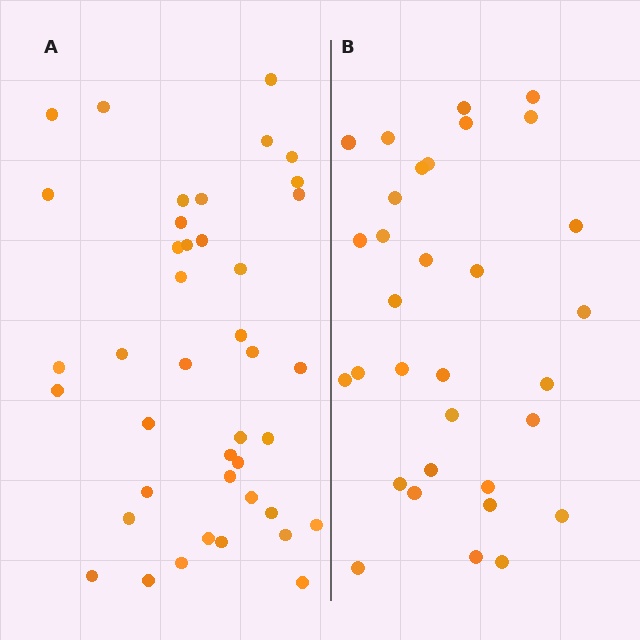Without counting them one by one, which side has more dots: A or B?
Region A (the left region) has more dots.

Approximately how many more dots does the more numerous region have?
Region A has roughly 8 or so more dots than region B.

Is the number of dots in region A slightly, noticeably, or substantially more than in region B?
Region A has noticeably more, but not dramatically so. The ratio is roughly 1.3 to 1.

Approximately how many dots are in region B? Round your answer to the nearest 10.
About 30 dots. (The exact count is 32, which rounds to 30.)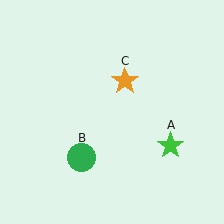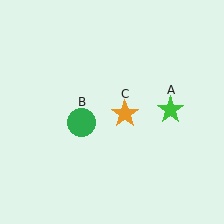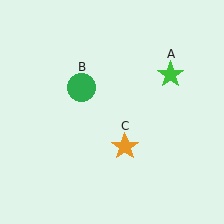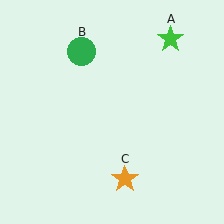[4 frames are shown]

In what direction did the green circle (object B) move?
The green circle (object B) moved up.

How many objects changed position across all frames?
3 objects changed position: green star (object A), green circle (object B), orange star (object C).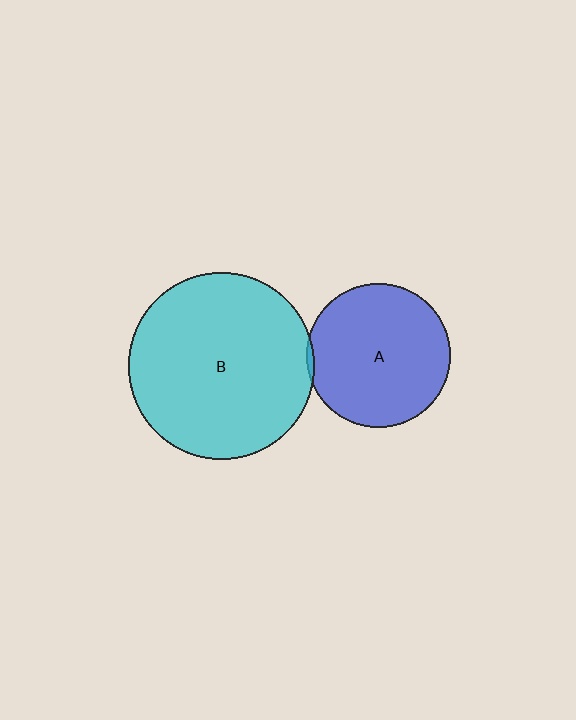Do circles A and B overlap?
Yes.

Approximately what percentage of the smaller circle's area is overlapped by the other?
Approximately 5%.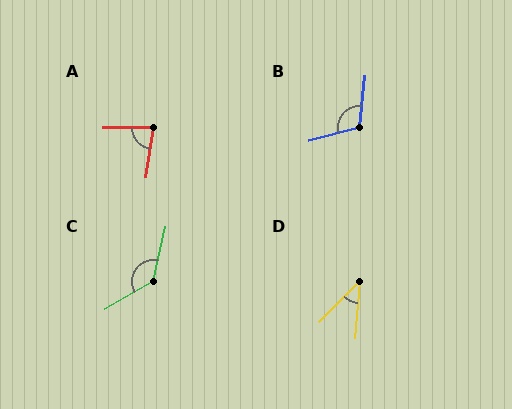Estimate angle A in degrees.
Approximately 81 degrees.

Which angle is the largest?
C, at approximately 133 degrees.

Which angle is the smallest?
D, at approximately 40 degrees.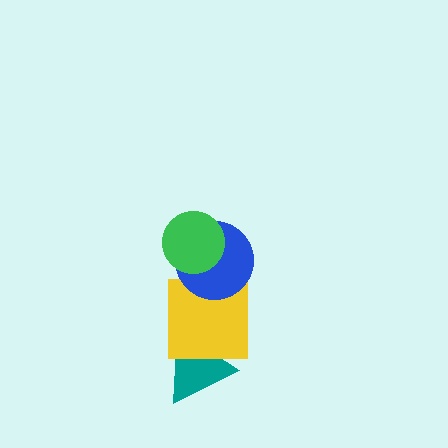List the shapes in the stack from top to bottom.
From top to bottom: the green circle, the blue circle, the yellow square, the teal triangle.